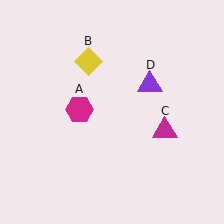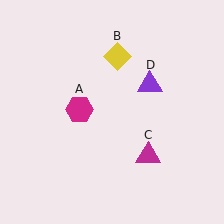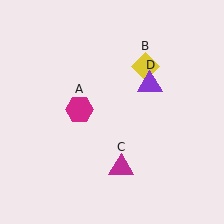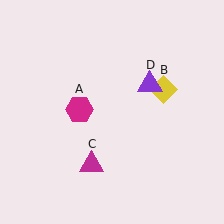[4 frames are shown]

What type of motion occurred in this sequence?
The yellow diamond (object B), magenta triangle (object C) rotated clockwise around the center of the scene.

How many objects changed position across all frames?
2 objects changed position: yellow diamond (object B), magenta triangle (object C).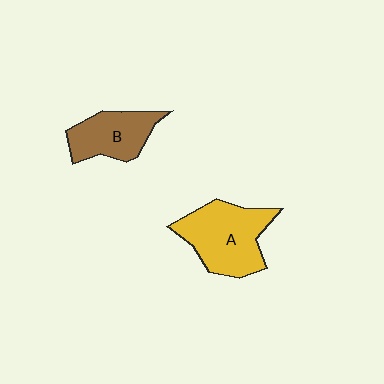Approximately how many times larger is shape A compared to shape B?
Approximately 1.4 times.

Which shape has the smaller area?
Shape B (brown).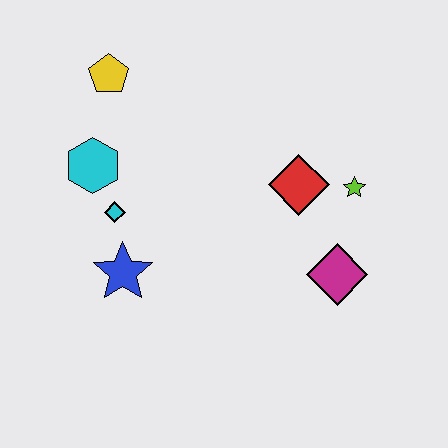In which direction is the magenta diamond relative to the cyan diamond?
The magenta diamond is to the right of the cyan diamond.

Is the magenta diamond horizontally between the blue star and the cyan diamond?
No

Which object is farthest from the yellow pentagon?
The magenta diamond is farthest from the yellow pentagon.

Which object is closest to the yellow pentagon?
The cyan hexagon is closest to the yellow pentagon.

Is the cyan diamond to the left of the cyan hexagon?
No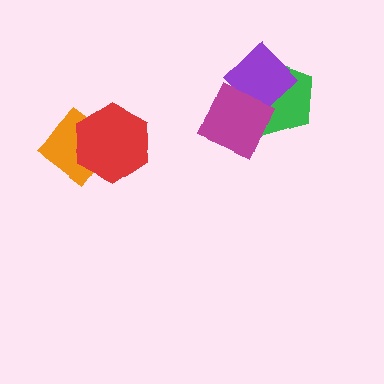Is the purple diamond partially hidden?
Yes, it is partially covered by another shape.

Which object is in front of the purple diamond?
The magenta square is in front of the purple diamond.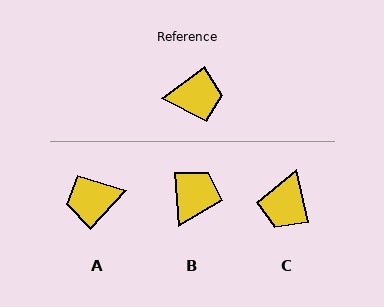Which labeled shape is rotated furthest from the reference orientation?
A, about 169 degrees away.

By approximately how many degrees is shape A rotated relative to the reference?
Approximately 169 degrees clockwise.